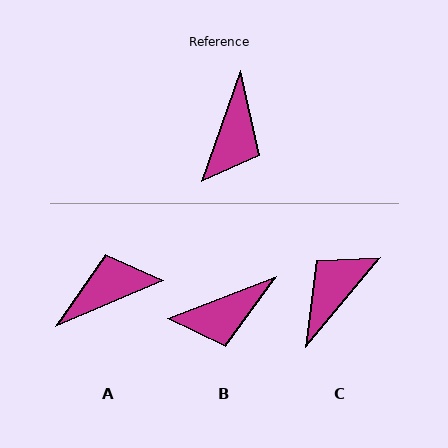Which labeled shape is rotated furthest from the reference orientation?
C, about 160 degrees away.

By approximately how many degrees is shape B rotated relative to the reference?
Approximately 49 degrees clockwise.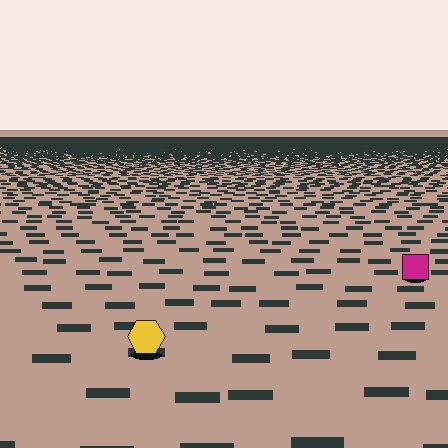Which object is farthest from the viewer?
The magenta square is farthest from the viewer. It appears smaller and the ground texture around it is denser.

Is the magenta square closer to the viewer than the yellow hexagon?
No. The yellow hexagon is closer — you can tell from the texture gradient: the ground texture is coarser near it.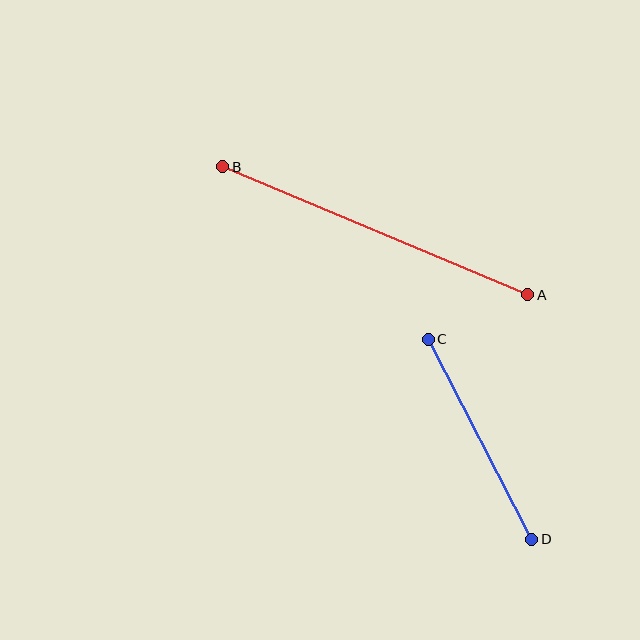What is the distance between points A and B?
The distance is approximately 331 pixels.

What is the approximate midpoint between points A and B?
The midpoint is at approximately (375, 231) pixels.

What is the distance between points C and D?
The distance is approximately 225 pixels.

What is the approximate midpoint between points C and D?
The midpoint is at approximately (480, 439) pixels.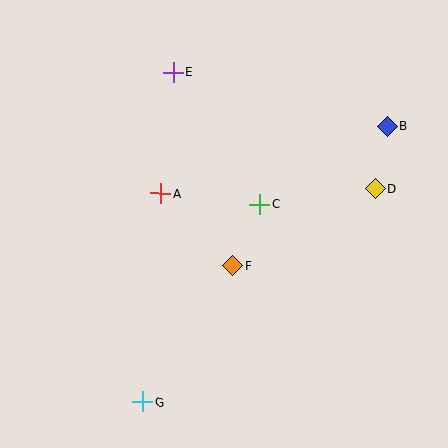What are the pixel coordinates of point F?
Point F is at (233, 266).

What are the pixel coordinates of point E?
Point E is at (174, 72).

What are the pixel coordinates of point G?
Point G is at (143, 402).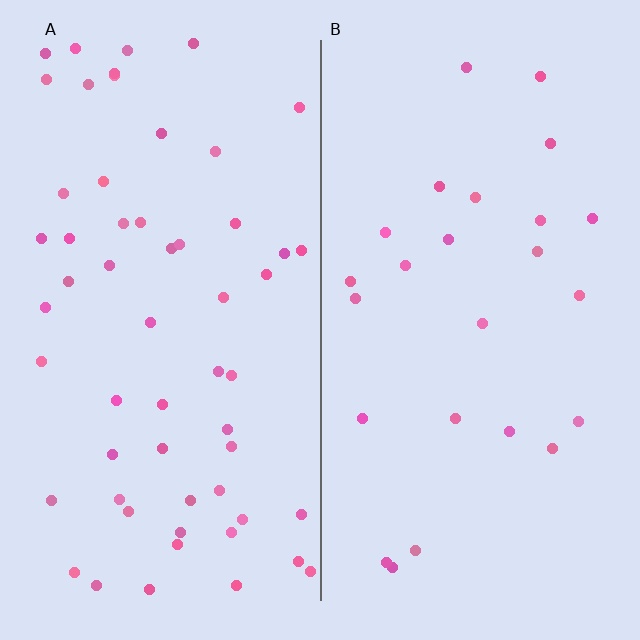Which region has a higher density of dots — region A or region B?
A (the left).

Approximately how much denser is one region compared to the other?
Approximately 2.3× — region A over region B.